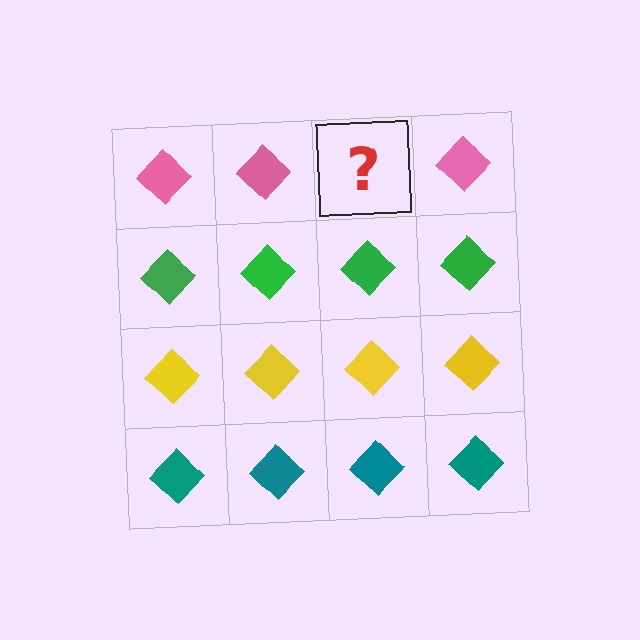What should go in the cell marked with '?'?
The missing cell should contain a pink diamond.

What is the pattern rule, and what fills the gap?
The rule is that each row has a consistent color. The gap should be filled with a pink diamond.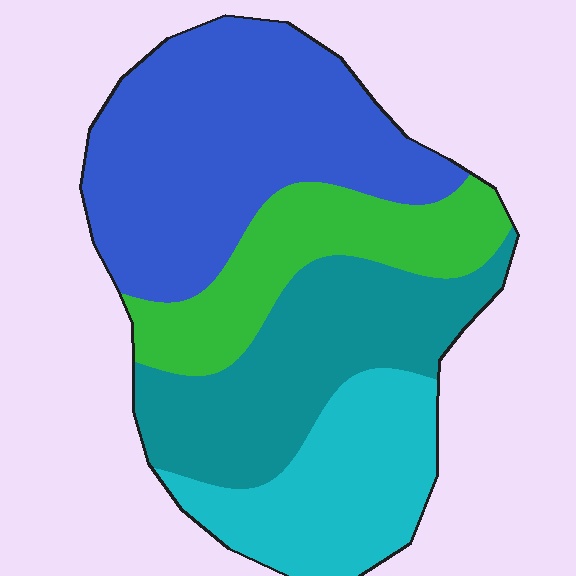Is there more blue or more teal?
Blue.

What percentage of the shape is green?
Green takes up about one fifth (1/5) of the shape.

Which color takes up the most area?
Blue, at roughly 35%.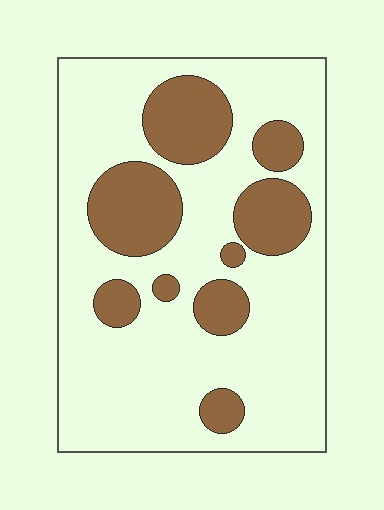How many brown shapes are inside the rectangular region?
9.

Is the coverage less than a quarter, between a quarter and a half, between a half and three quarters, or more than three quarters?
Between a quarter and a half.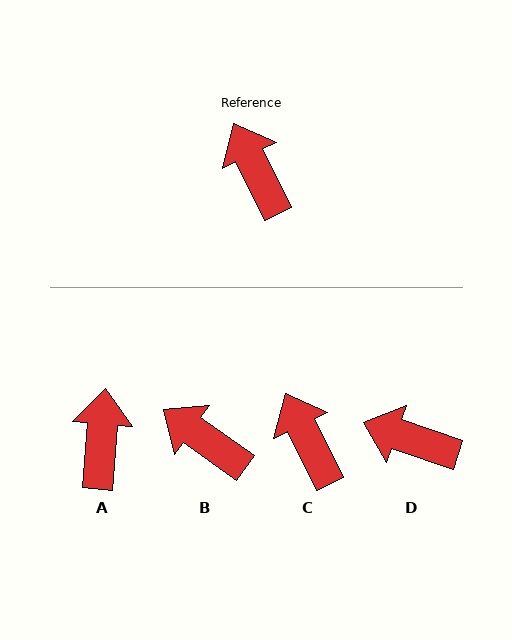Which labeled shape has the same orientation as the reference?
C.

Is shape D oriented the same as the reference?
No, it is off by about 45 degrees.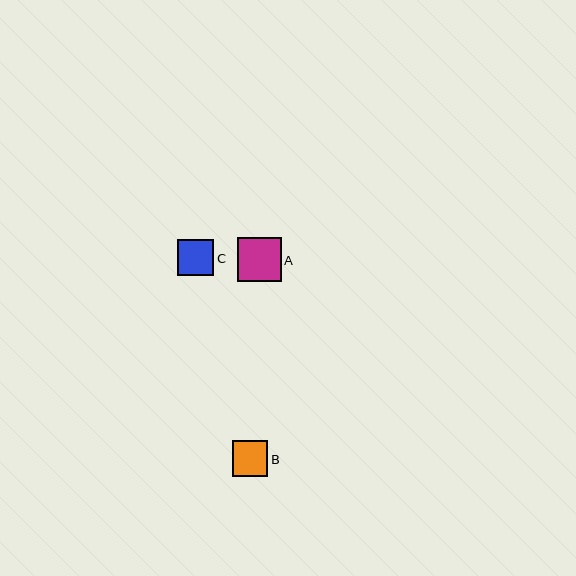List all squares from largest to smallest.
From largest to smallest: A, C, B.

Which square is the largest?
Square A is the largest with a size of approximately 44 pixels.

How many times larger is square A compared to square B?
Square A is approximately 1.2 times the size of square B.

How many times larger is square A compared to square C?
Square A is approximately 1.2 times the size of square C.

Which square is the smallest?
Square B is the smallest with a size of approximately 36 pixels.